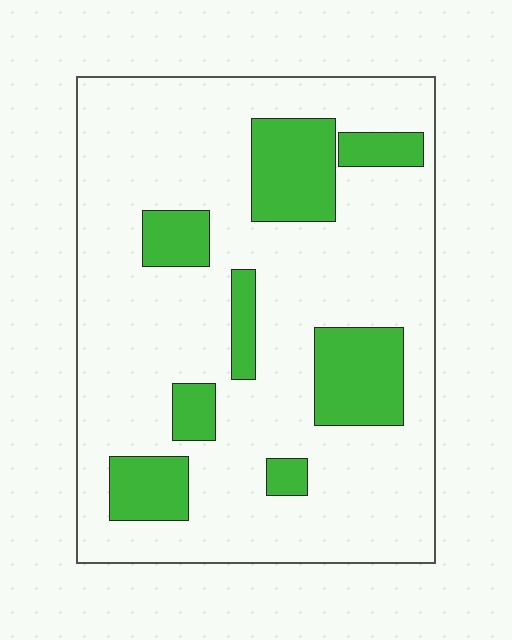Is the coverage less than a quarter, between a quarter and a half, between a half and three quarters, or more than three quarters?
Less than a quarter.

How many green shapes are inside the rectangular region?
8.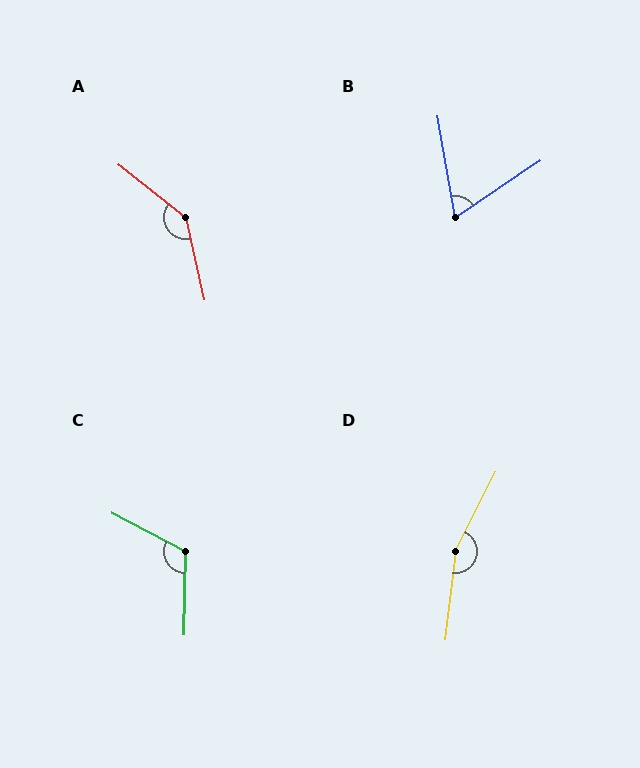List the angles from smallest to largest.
B (66°), C (117°), A (141°), D (160°).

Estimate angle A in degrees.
Approximately 141 degrees.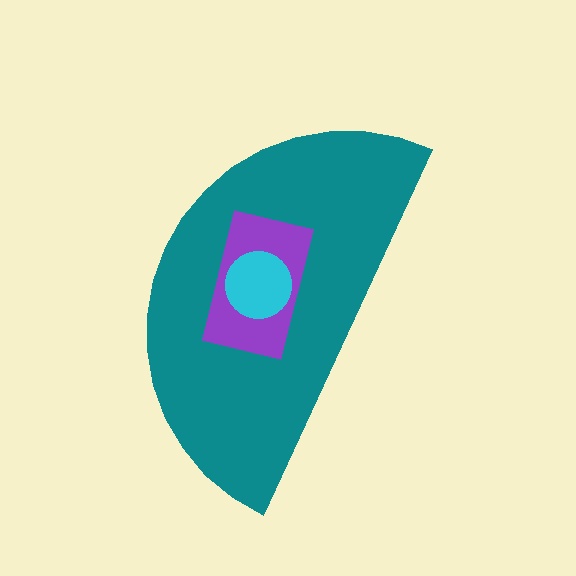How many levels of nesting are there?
3.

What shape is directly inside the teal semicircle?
The purple rectangle.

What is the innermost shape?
The cyan circle.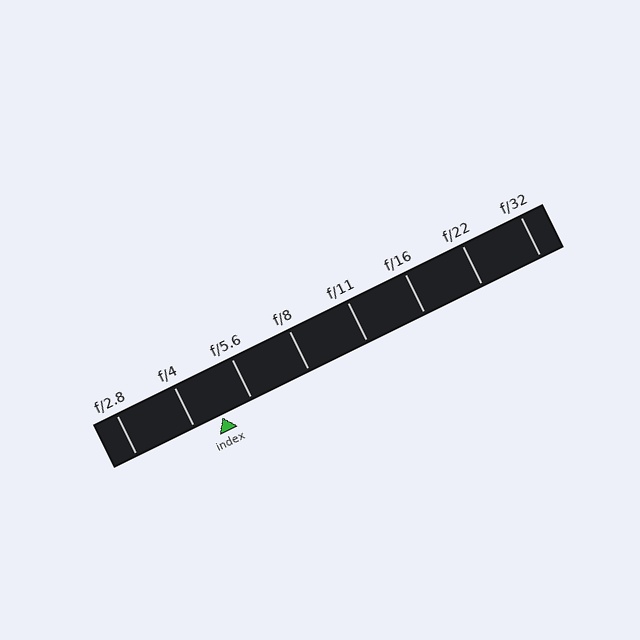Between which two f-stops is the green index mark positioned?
The index mark is between f/4 and f/5.6.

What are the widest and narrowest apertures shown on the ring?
The widest aperture shown is f/2.8 and the narrowest is f/32.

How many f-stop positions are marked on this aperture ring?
There are 8 f-stop positions marked.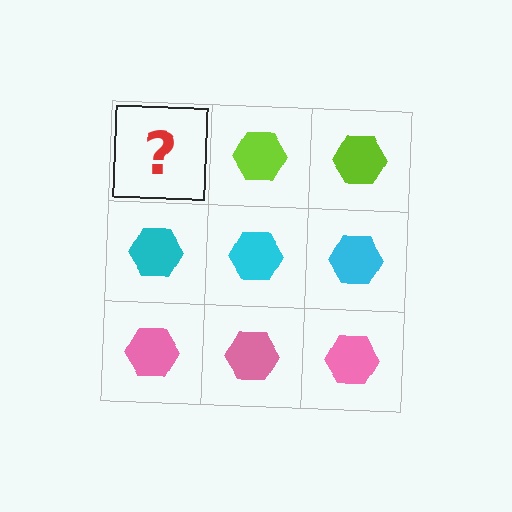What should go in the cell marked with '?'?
The missing cell should contain a lime hexagon.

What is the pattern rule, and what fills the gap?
The rule is that each row has a consistent color. The gap should be filled with a lime hexagon.